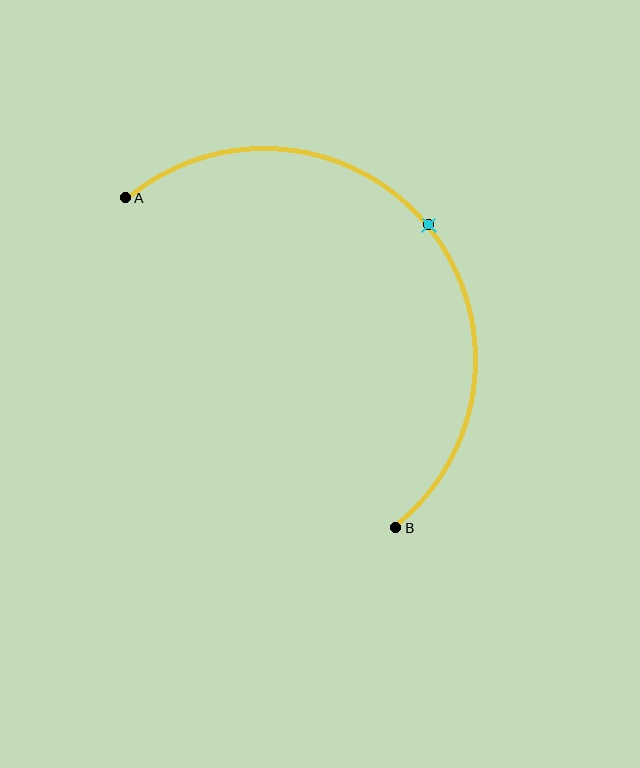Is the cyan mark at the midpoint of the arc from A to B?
Yes. The cyan mark lies on the arc at equal arc-length from both A and B — it is the arc midpoint.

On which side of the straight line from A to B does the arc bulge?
The arc bulges above and to the right of the straight line connecting A and B.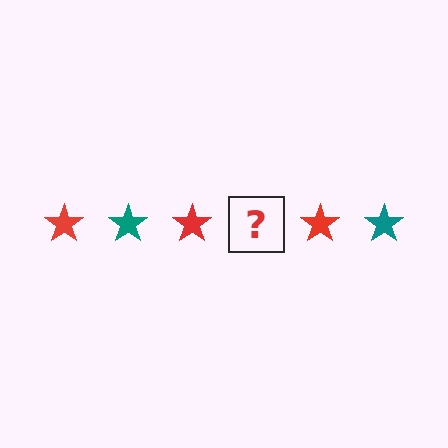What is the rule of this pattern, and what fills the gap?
The rule is that the pattern cycles through red, teal stars. The gap should be filled with a teal star.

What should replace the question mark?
The question mark should be replaced with a teal star.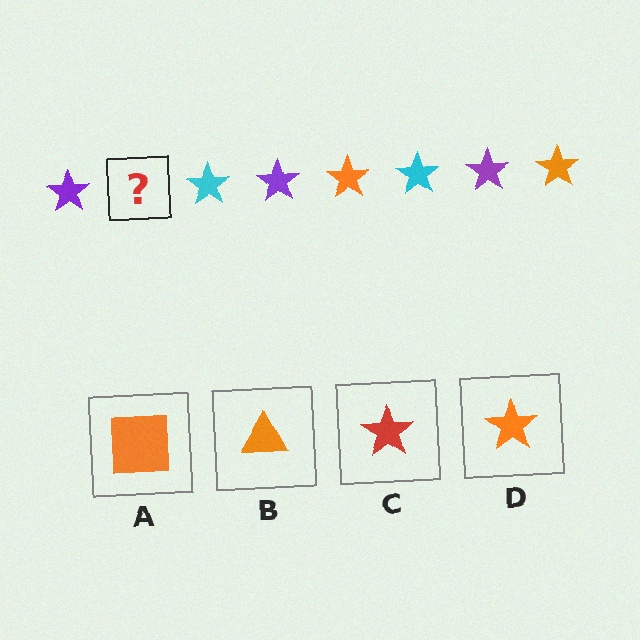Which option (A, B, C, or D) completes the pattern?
D.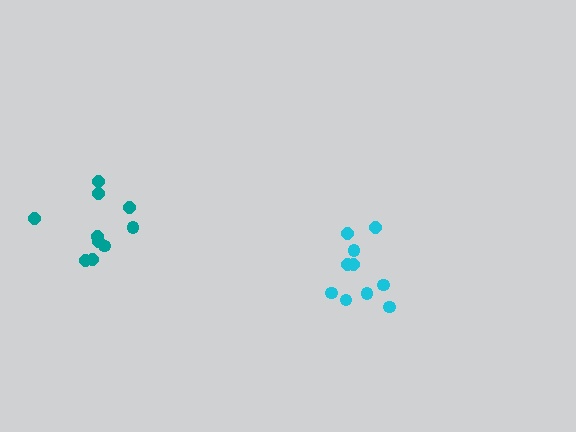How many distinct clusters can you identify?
There are 2 distinct clusters.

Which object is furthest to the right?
The cyan cluster is rightmost.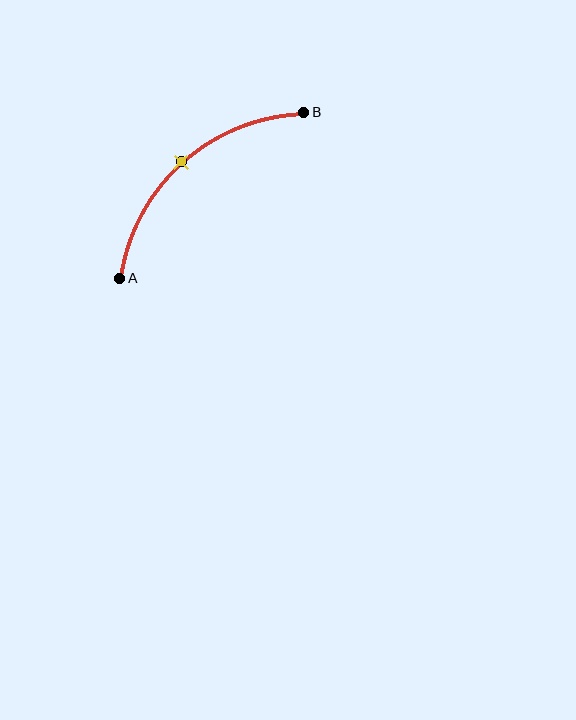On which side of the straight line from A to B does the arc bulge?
The arc bulges above and to the left of the straight line connecting A and B.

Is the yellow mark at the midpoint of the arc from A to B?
Yes. The yellow mark lies on the arc at equal arc-length from both A and B — it is the arc midpoint.